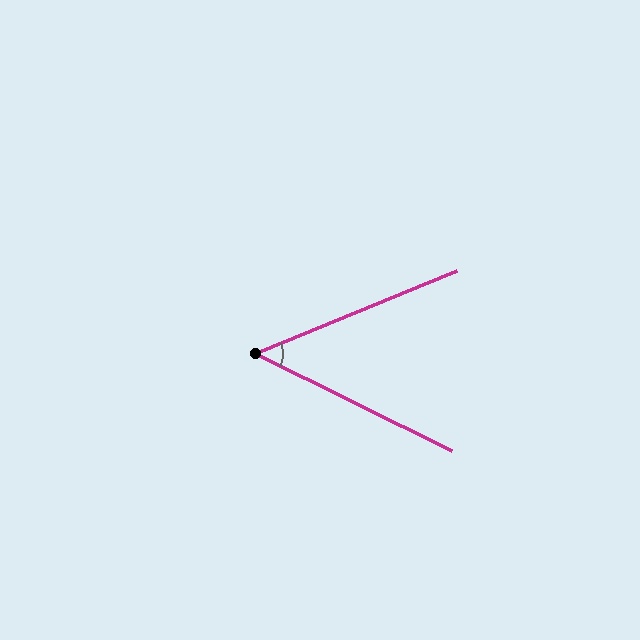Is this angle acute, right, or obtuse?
It is acute.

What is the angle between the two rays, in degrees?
Approximately 49 degrees.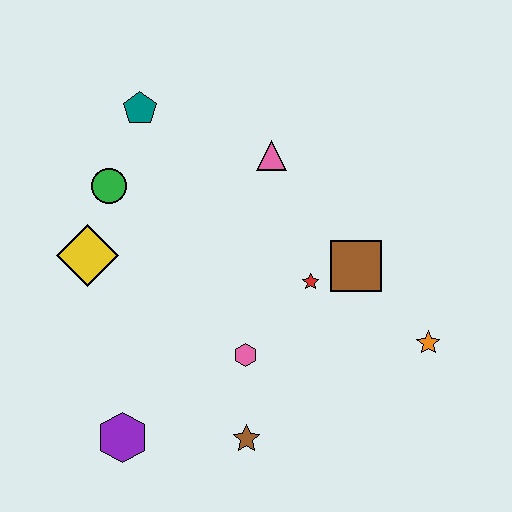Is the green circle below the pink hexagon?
No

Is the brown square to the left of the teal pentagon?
No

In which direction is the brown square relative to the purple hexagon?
The brown square is to the right of the purple hexagon.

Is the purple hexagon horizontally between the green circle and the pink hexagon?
Yes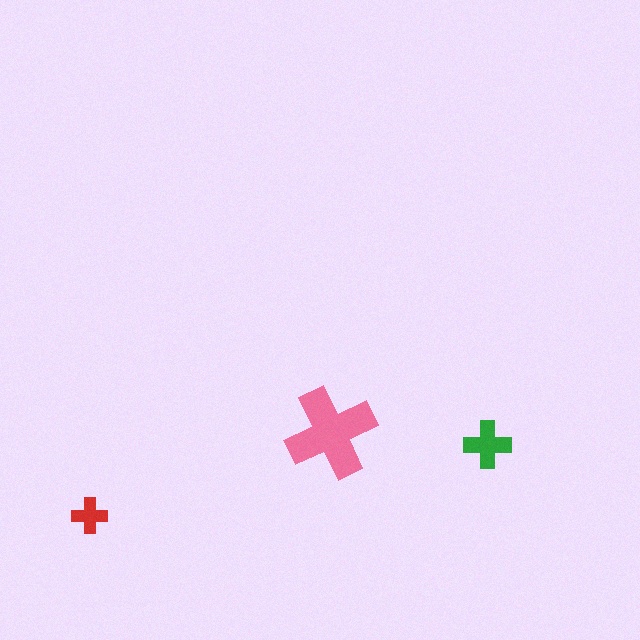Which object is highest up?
The pink cross is topmost.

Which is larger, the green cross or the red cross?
The green one.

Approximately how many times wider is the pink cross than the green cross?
About 2 times wider.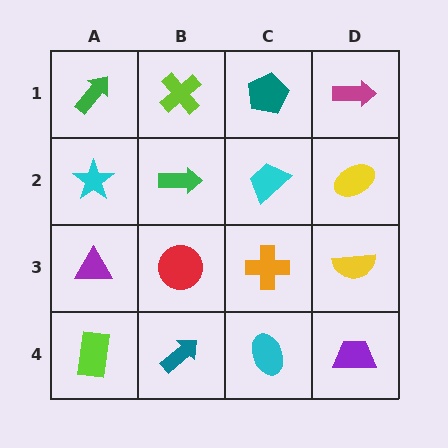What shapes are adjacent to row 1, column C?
A cyan trapezoid (row 2, column C), a lime cross (row 1, column B), a magenta arrow (row 1, column D).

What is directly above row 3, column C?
A cyan trapezoid.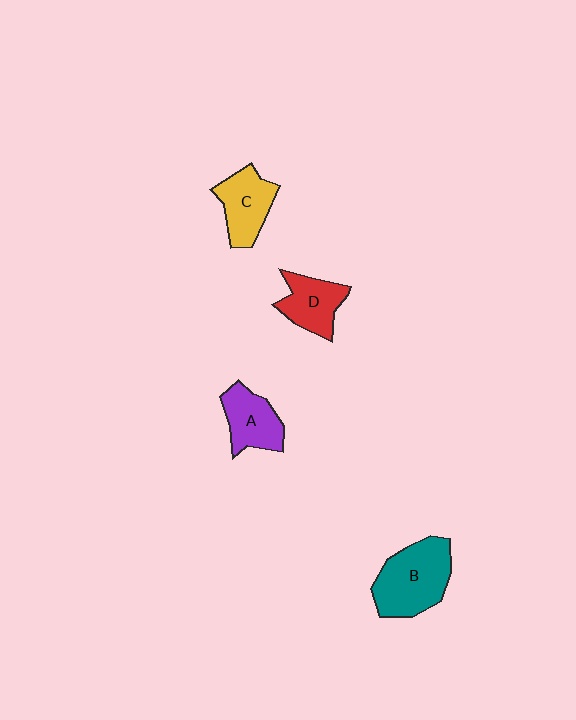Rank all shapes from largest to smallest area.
From largest to smallest: B (teal), C (yellow), A (purple), D (red).